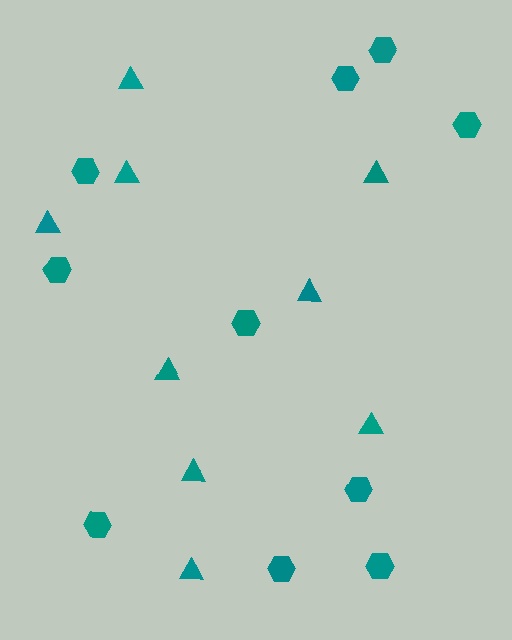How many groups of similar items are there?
There are 2 groups: one group of hexagons (10) and one group of triangles (9).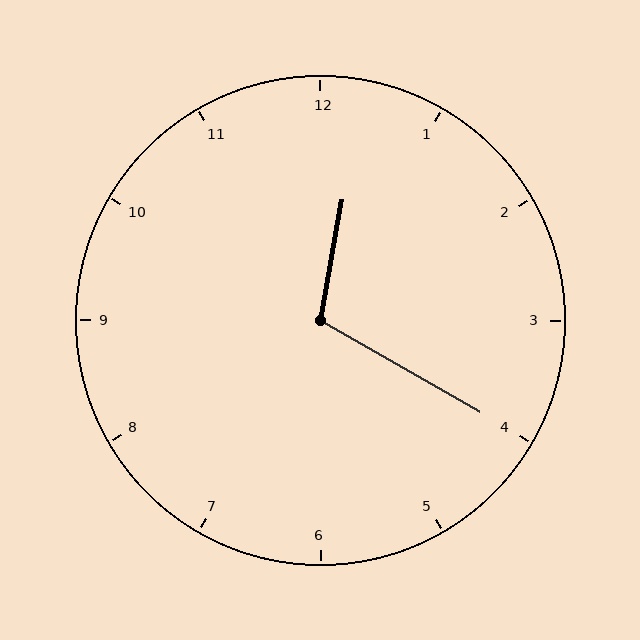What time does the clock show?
12:20.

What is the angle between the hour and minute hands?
Approximately 110 degrees.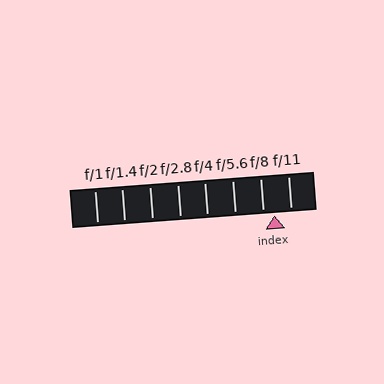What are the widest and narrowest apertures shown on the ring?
The widest aperture shown is f/1 and the narrowest is f/11.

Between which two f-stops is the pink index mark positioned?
The index mark is between f/8 and f/11.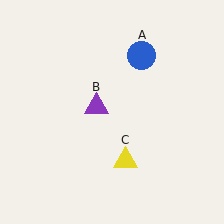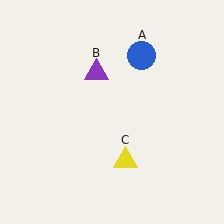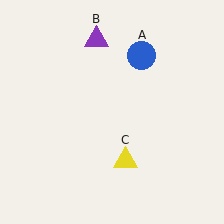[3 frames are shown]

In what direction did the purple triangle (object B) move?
The purple triangle (object B) moved up.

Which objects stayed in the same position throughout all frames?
Blue circle (object A) and yellow triangle (object C) remained stationary.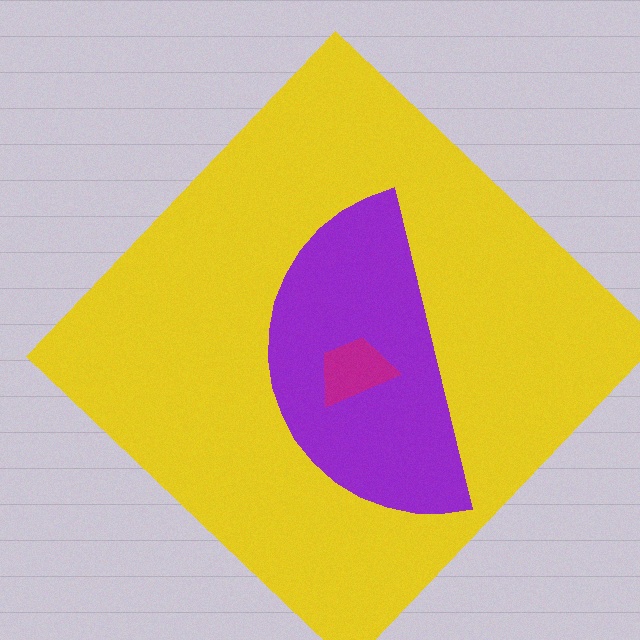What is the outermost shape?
The yellow diamond.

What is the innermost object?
The magenta trapezoid.